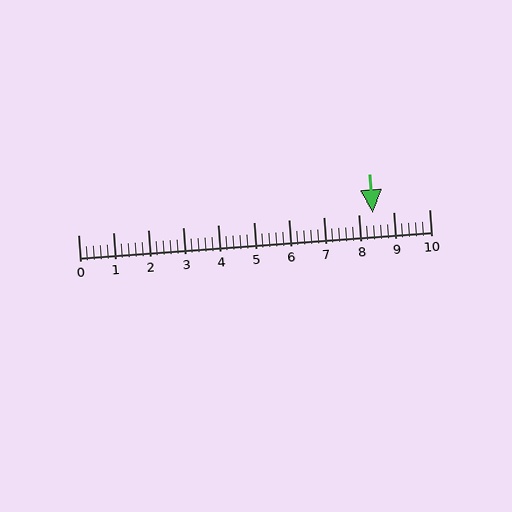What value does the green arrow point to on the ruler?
The green arrow points to approximately 8.4.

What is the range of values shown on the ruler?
The ruler shows values from 0 to 10.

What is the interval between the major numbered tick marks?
The major tick marks are spaced 1 units apart.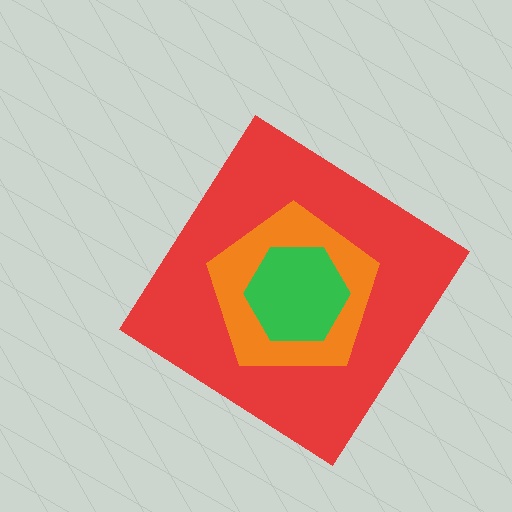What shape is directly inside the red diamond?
The orange pentagon.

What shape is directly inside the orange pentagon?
The green hexagon.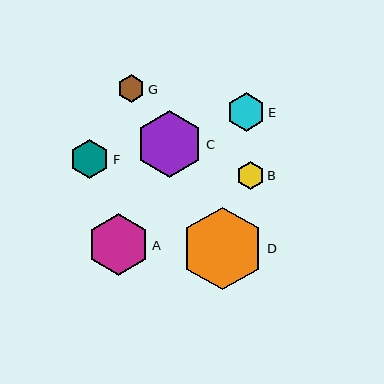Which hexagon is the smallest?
Hexagon G is the smallest with a size of approximately 27 pixels.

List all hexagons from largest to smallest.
From largest to smallest: D, C, A, F, E, B, G.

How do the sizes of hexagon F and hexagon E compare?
Hexagon F and hexagon E are approximately the same size.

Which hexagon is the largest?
Hexagon D is the largest with a size of approximately 82 pixels.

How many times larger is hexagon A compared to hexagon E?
Hexagon A is approximately 1.6 times the size of hexagon E.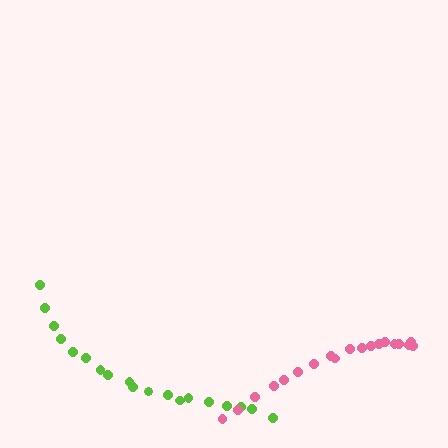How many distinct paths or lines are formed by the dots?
There are 2 distinct paths.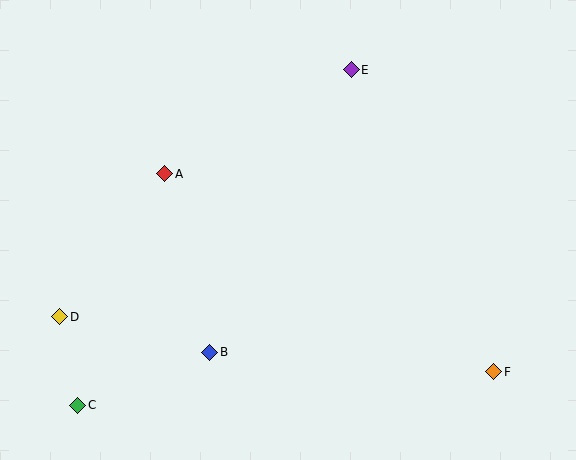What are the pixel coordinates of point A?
Point A is at (165, 174).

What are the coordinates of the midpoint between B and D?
The midpoint between B and D is at (135, 335).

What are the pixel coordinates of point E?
Point E is at (351, 70).